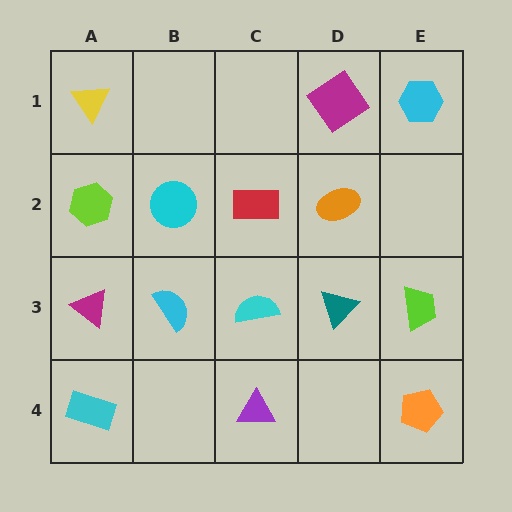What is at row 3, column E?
A lime trapezoid.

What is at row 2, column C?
A red rectangle.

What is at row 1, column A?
A yellow triangle.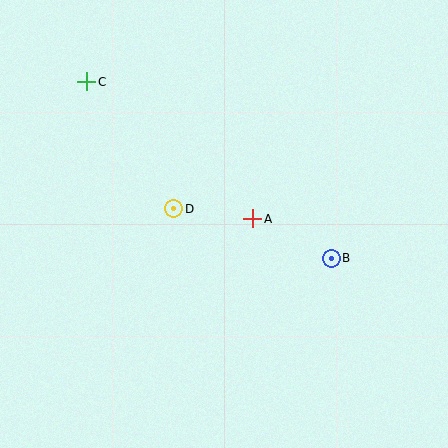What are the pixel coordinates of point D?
Point D is at (174, 209).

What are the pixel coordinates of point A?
Point A is at (253, 219).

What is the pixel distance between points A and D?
The distance between A and D is 80 pixels.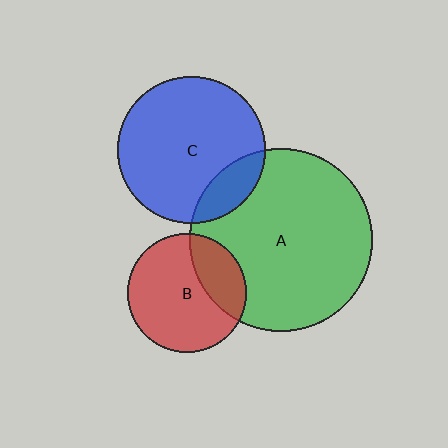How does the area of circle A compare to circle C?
Approximately 1.5 times.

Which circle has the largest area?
Circle A (green).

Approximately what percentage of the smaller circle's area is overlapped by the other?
Approximately 15%.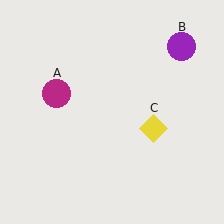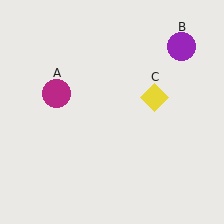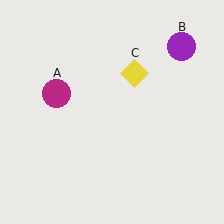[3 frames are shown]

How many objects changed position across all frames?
1 object changed position: yellow diamond (object C).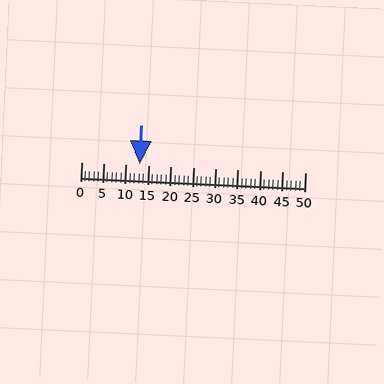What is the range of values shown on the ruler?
The ruler shows values from 0 to 50.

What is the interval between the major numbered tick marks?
The major tick marks are spaced 5 units apart.